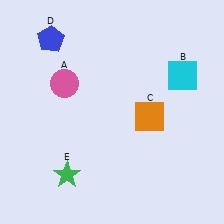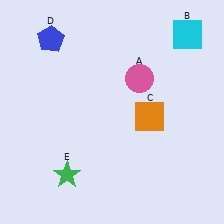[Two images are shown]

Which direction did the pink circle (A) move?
The pink circle (A) moved right.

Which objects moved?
The objects that moved are: the pink circle (A), the cyan square (B).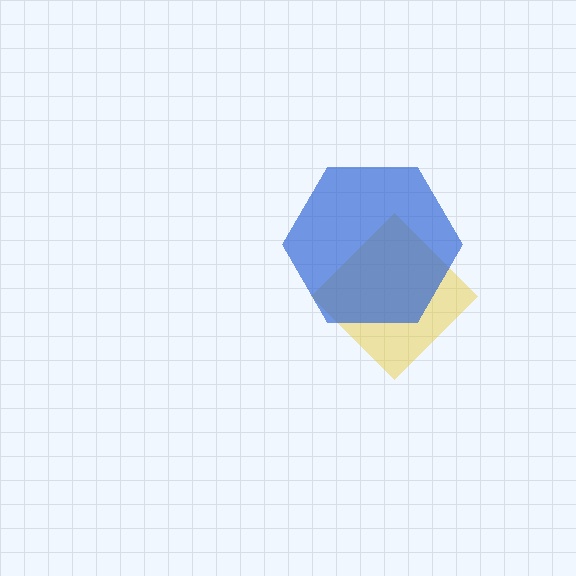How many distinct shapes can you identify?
There are 2 distinct shapes: a yellow diamond, a blue hexagon.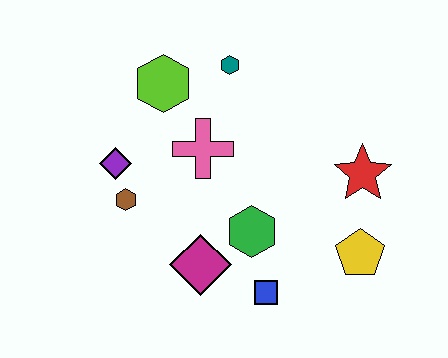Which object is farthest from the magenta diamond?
The teal hexagon is farthest from the magenta diamond.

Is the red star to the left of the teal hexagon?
No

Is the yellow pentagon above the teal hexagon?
No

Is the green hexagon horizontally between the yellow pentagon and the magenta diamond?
Yes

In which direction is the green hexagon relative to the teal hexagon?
The green hexagon is below the teal hexagon.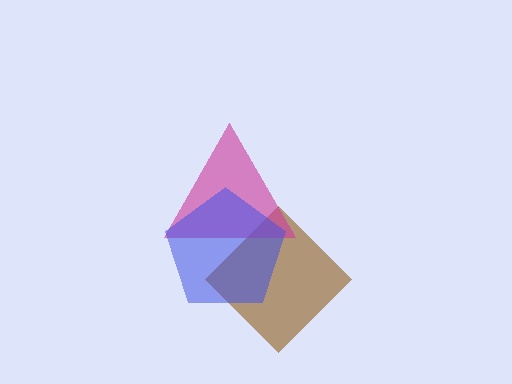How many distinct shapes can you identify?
There are 3 distinct shapes: a brown diamond, a magenta triangle, a blue pentagon.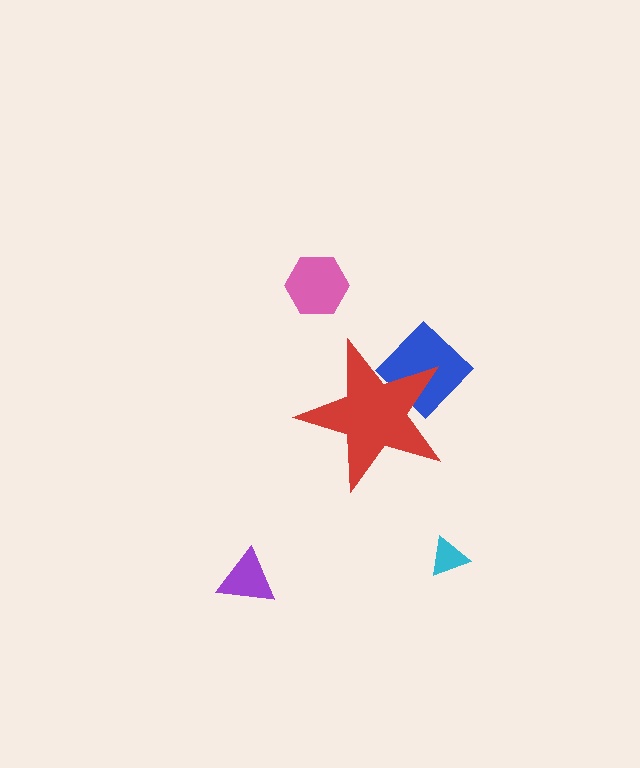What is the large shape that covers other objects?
A red star.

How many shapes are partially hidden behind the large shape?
1 shape is partially hidden.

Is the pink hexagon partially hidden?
No, the pink hexagon is fully visible.